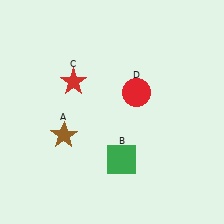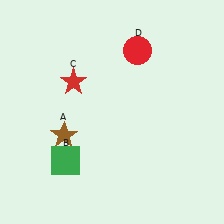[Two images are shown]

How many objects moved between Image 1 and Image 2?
2 objects moved between the two images.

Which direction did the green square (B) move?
The green square (B) moved left.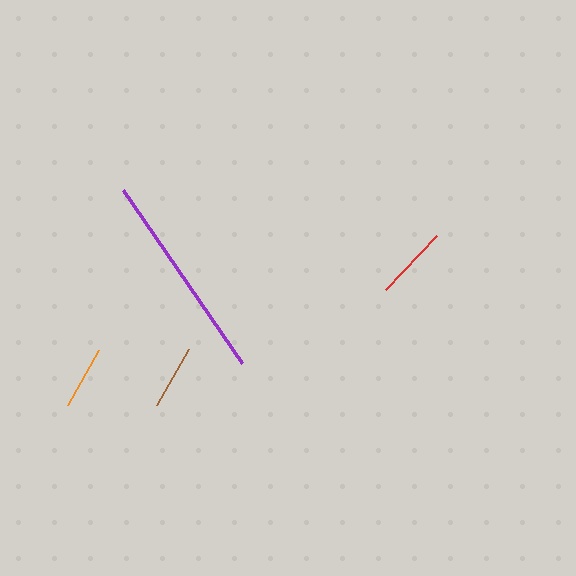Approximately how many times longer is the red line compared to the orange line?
The red line is approximately 1.2 times the length of the orange line.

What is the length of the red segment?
The red segment is approximately 75 pixels long.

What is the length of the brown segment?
The brown segment is approximately 65 pixels long.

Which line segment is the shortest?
The orange line is the shortest at approximately 63 pixels.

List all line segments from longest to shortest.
From longest to shortest: purple, red, brown, orange.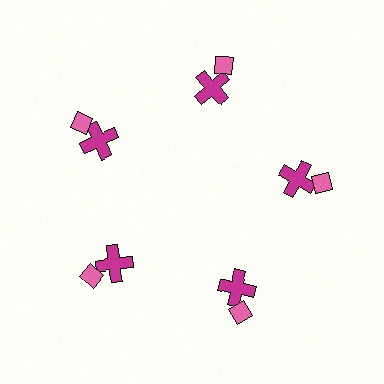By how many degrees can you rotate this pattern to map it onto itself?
The pattern maps onto itself every 72 degrees of rotation.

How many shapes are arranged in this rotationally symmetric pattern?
There are 10 shapes, arranged in 5 groups of 2.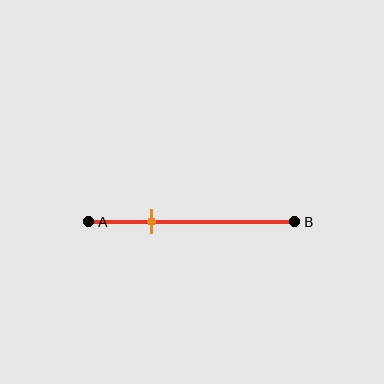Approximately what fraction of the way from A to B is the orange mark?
The orange mark is approximately 30% of the way from A to B.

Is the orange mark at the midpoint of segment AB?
No, the mark is at about 30% from A, not at the 50% midpoint.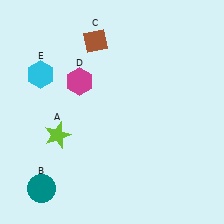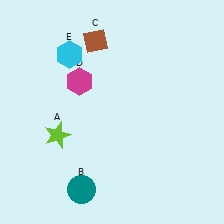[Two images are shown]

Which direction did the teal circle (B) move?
The teal circle (B) moved right.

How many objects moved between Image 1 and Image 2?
2 objects moved between the two images.